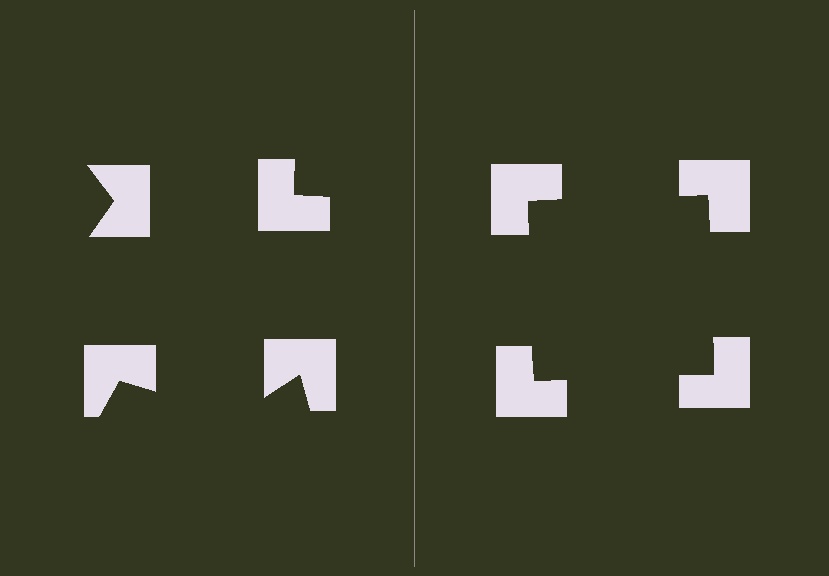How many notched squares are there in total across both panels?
8 — 4 on each side.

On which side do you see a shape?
An illusory square appears on the right side. On the left side the wedge cuts are rotated, so no coherent shape forms.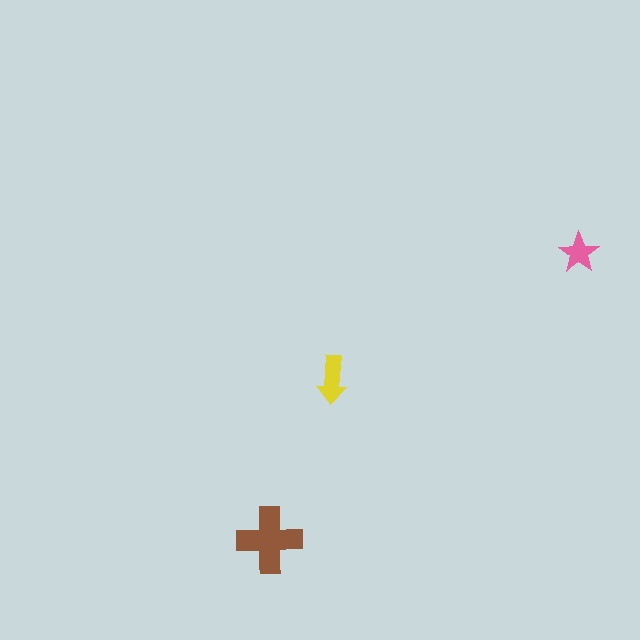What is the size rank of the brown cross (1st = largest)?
1st.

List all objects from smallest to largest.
The pink star, the yellow arrow, the brown cross.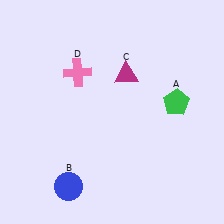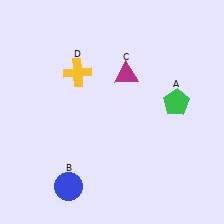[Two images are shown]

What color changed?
The cross (D) changed from pink in Image 1 to yellow in Image 2.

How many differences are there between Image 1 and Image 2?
There is 1 difference between the two images.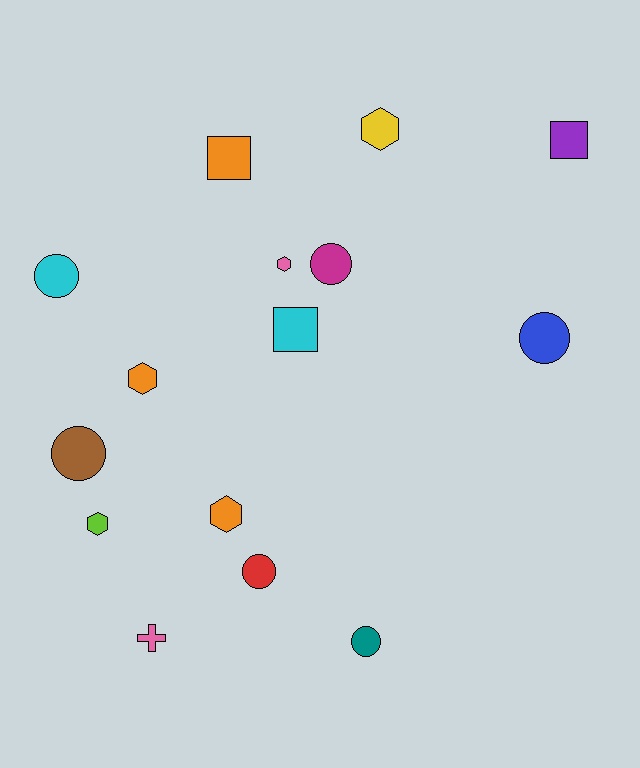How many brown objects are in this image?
There is 1 brown object.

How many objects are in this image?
There are 15 objects.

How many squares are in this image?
There are 3 squares.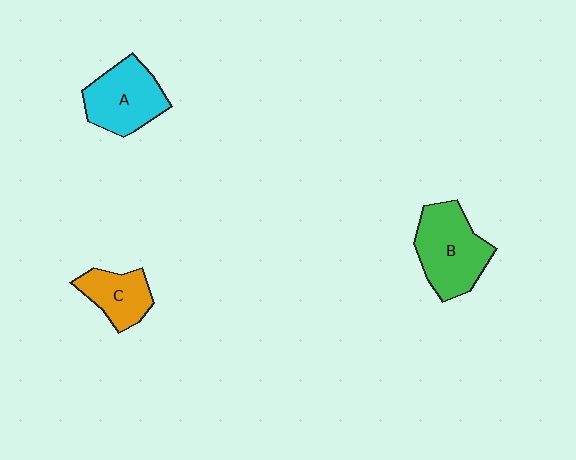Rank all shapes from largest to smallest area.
From largest to smallest: B (green), A (cyan), C (orange).